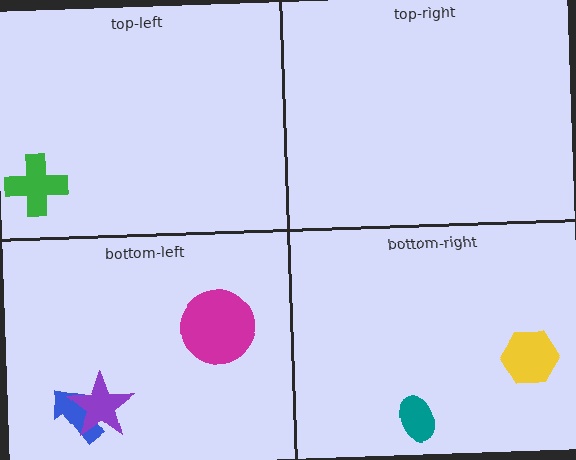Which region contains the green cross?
The top-left region.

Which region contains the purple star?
The bottom-left region.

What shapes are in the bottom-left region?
The magenta circle, the blue arrow, the purple star.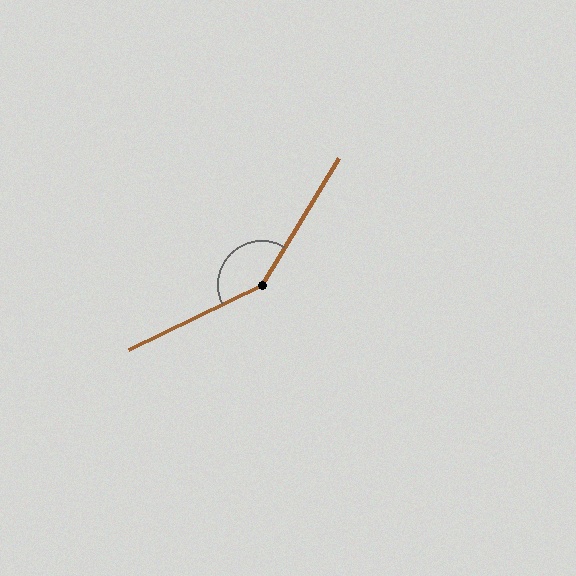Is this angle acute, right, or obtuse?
It is obtuse.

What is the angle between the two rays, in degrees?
Approximately 148 degrees.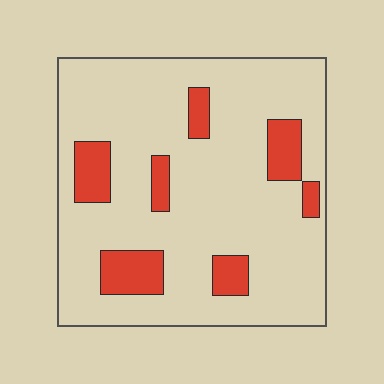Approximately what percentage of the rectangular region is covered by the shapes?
Approximately 15%.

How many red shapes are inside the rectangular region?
7.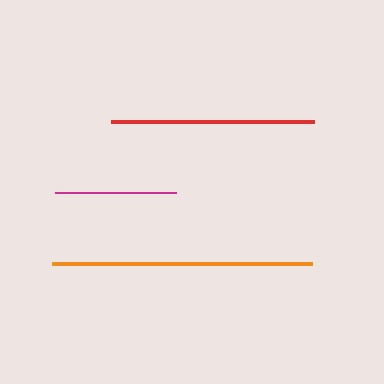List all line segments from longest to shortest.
From longest to shortest: orange, red, magenta.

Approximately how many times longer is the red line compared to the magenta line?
The red line is approximately 1.7 times the length of the magenta line.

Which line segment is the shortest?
The magenta line is the shortest at approximately 121 pixels.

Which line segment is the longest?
The orange line is the longest at approximately 260 pixels.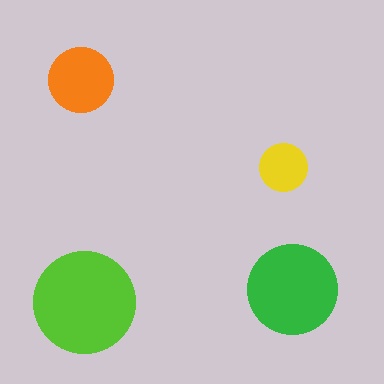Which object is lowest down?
The lime circle is bottommost.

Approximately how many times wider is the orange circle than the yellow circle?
About 1.5 times wider.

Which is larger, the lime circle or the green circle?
The lime one.